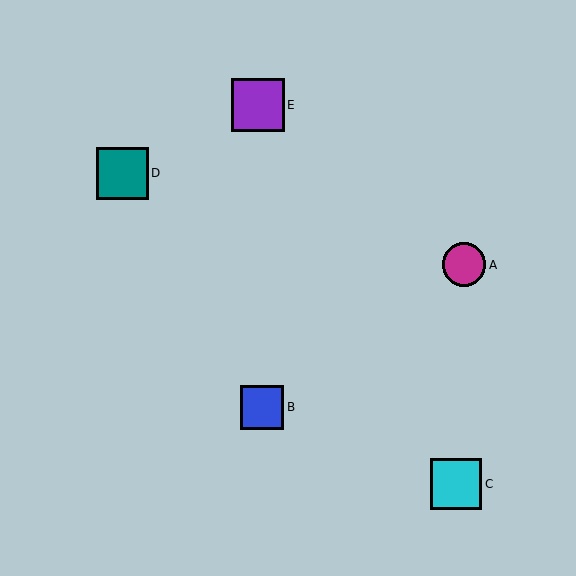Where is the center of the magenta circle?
The center of the magenta circle is at (464, 265).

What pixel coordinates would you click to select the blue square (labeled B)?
Click at (262, 407) to select the blue square B.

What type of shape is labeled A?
Shape A is a magenta circle.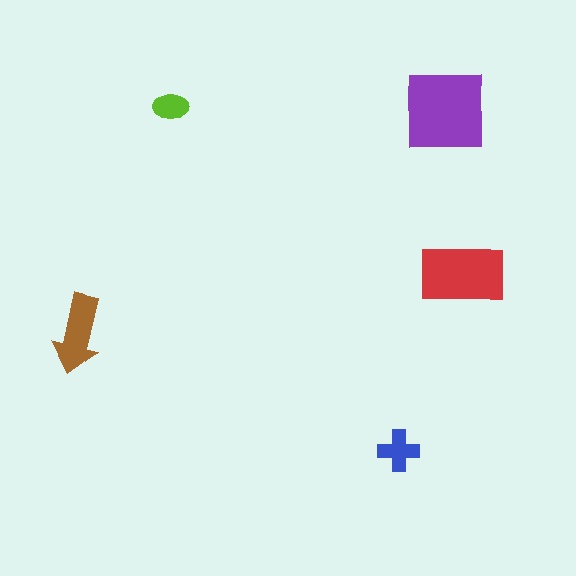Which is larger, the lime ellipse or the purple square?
The purple square.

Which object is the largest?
The purple square.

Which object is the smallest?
The lime ellipse.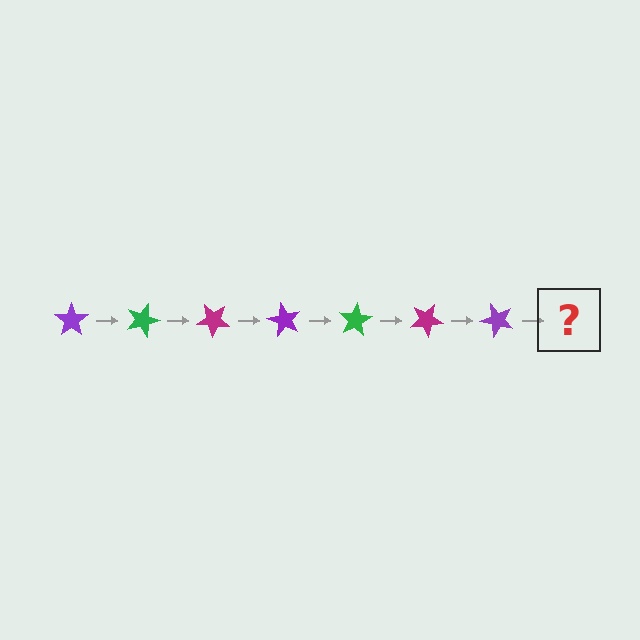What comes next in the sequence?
The next element should be a green star, rotated 140 degrees from the start.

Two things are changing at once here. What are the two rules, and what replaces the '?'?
The two rules are that it rotates 20 degrees each step and the color cycles through purple, green, and magenta. The '?' should be a green star, rotated 140 degrees from the start.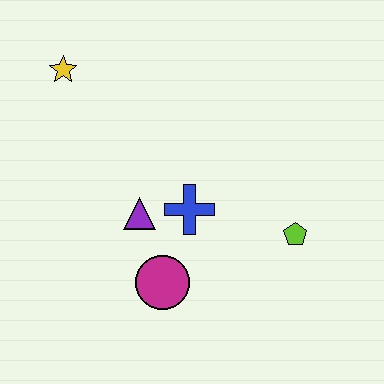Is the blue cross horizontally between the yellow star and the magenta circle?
No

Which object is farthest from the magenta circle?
The yellow star is farthest from the magenta circle.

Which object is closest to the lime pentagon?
The blue cross is closest to the lime pentagon.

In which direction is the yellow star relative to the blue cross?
The yellow star is above the blue cross.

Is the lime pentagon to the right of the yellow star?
Yes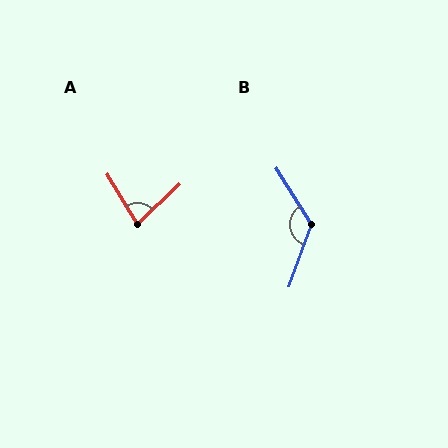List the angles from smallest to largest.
A (77°), B (128°).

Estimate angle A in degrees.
Approximately 77 degrees.